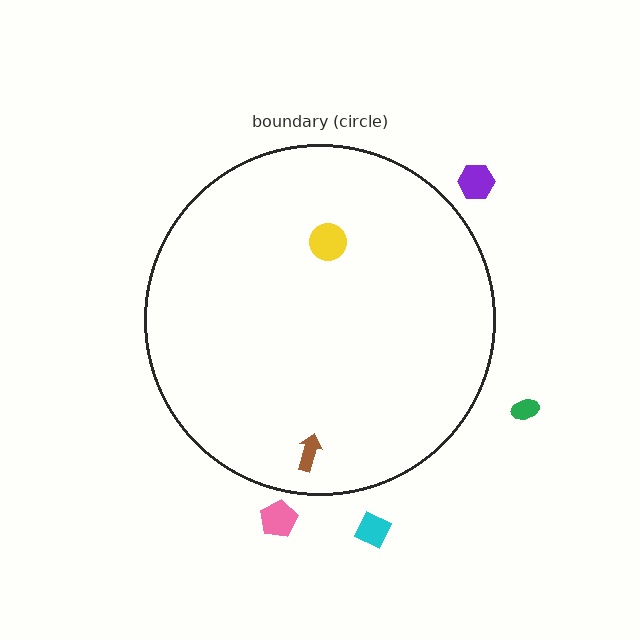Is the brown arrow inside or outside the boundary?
Inside.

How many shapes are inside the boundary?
2 inside, 4 outside.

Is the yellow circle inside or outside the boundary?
Inside.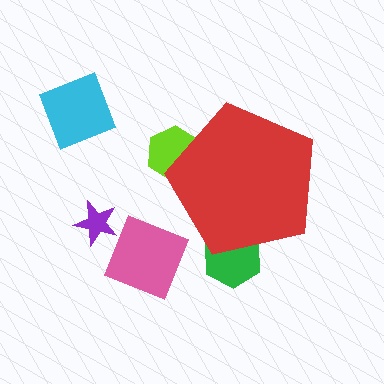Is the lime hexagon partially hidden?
Yes, the lime hexagon is partially hidden behind the red pentagon.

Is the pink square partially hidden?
No, the pink square is fully visible.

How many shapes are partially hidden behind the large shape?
2 shapes are partially hidden.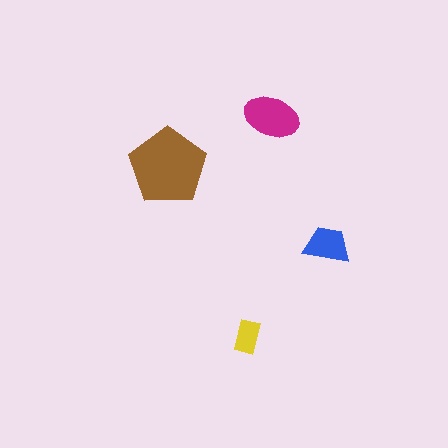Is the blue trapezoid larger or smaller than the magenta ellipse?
Smaller.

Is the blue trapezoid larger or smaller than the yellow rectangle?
Larger.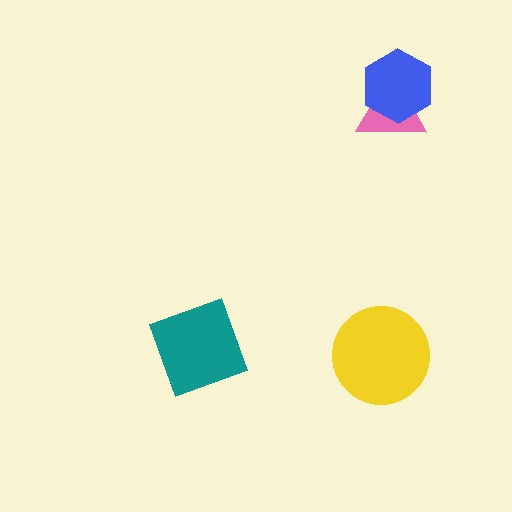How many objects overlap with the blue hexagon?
1 object overlaps with the blue hexagon.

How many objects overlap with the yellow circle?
0 objects overlap with the yellow circle.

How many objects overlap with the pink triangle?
1 object overlaps with the pink triangle.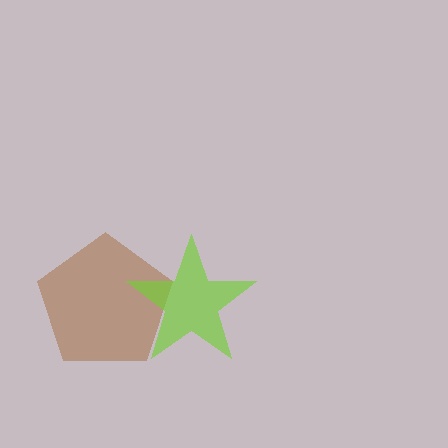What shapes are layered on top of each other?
The layered shapes are: a brown pentagon, a lime star.